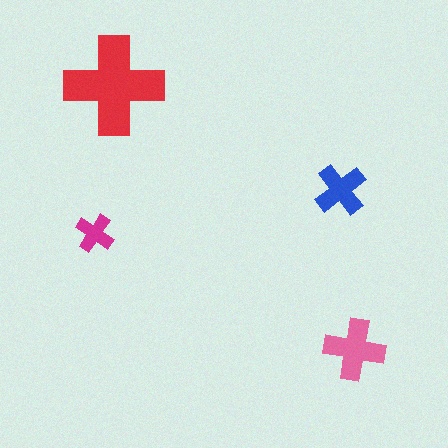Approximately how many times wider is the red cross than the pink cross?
About 1.5 times wider.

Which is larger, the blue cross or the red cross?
The red one.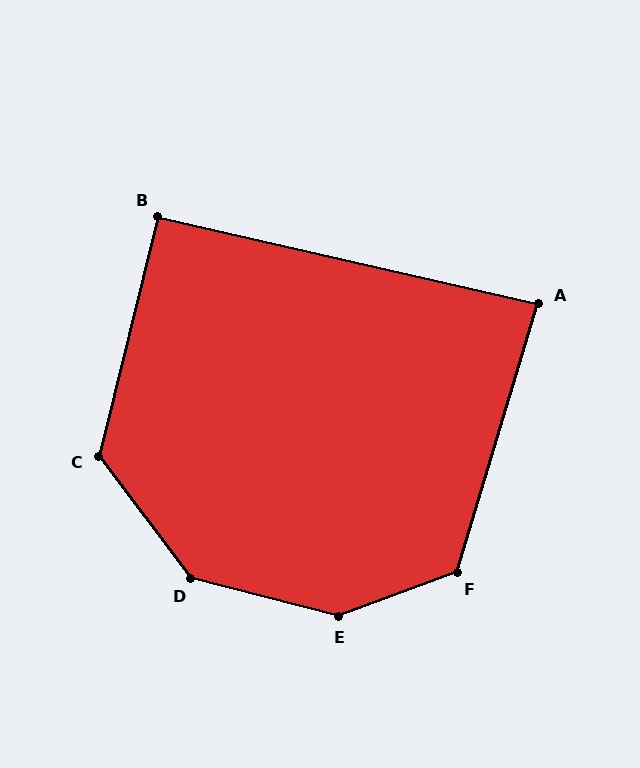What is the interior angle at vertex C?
Approximately 129 degrees (obtuse).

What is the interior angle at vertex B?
Approximately 91 degrees (approximately right).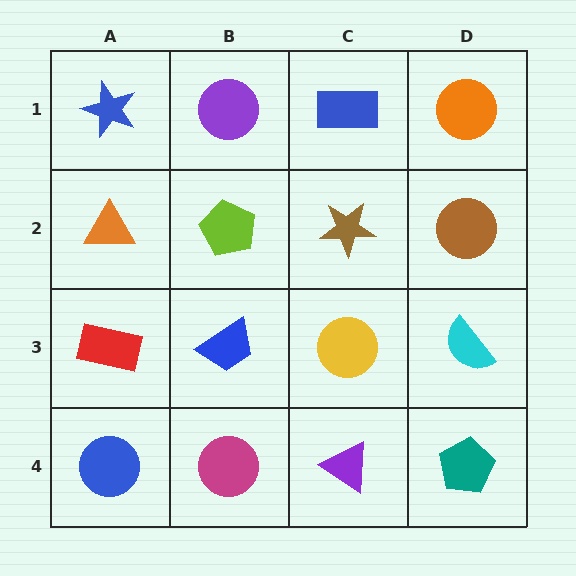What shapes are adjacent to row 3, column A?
An orange triangle (row 2, column A), a blue circle (row 4, column A), a blue trapezoid (row 3, column B).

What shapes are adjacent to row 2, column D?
An orange circle (row 1, column D), a cyan semicircle (row 3, column D), a brown star (row 2, column C).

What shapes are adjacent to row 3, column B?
A lime pentagon (row 2, column B), a magenta circle (row 4, column B), a red rectangle (row 3, column A), a yellow circle (row 3, column C).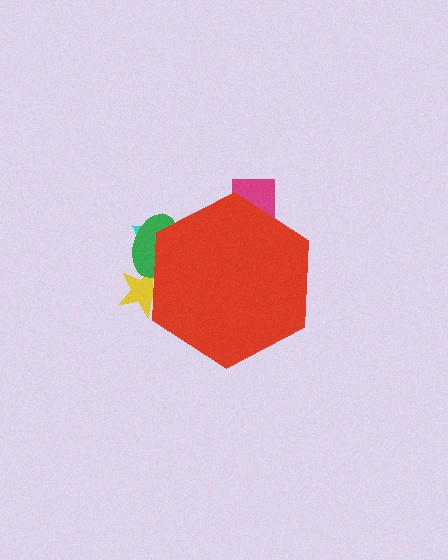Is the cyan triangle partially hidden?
Yes, the cyan triangle is partially hidden behind the red hexagon.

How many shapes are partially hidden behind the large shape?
4 shapes are partially hidden.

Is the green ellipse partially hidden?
Yes, the green ellipse is partially hidden behind the red hexagon.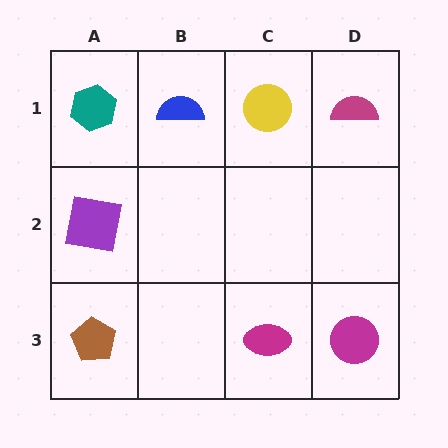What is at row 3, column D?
A magenta circle.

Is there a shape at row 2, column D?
No, that cell is empty.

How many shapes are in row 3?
3 shapes.